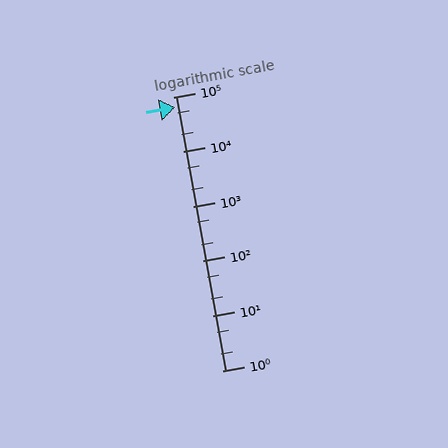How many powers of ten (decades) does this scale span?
The scale spans 5 decades, from 1 to 100000.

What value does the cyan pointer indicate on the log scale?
The pointer indicates approximately 65000.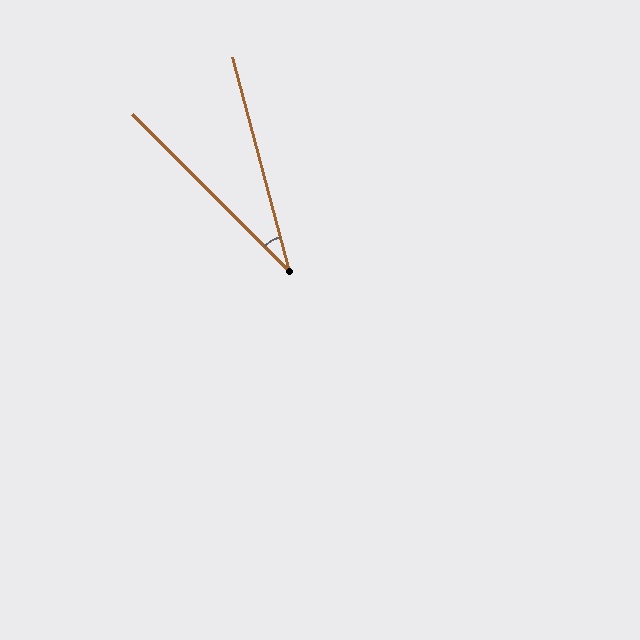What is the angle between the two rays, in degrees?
Approximately 30 degrees.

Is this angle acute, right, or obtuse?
It is acute.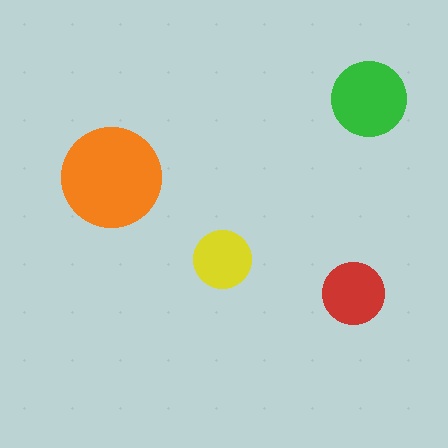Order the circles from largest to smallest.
the orange one, the green one, the red one, the yellow one.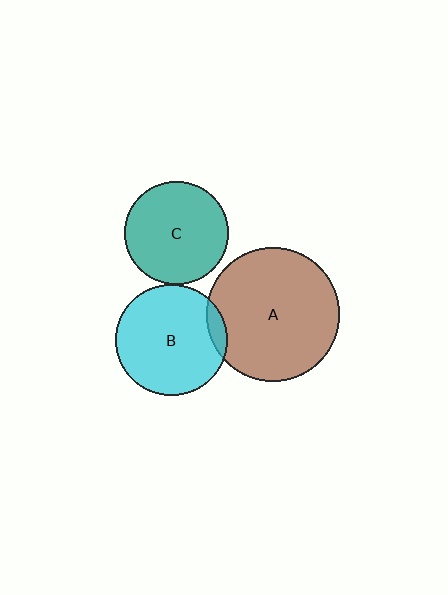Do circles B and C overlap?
Yes.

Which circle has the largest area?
Circle A (brown).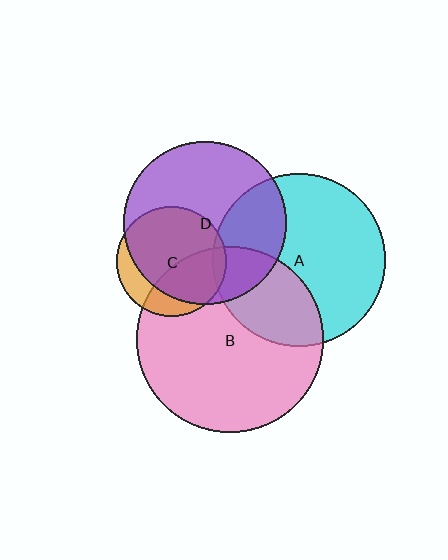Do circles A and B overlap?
Yes.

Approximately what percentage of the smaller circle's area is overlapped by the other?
Approximately 30%.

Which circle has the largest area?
Circle B (pink).